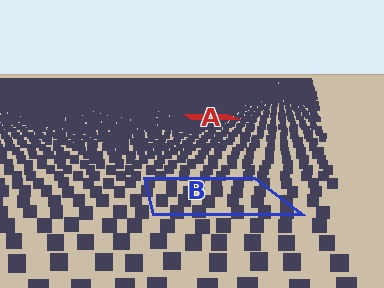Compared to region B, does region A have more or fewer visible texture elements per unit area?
Region A has more texture elements per unit area — they are packed more densely because it is farther away.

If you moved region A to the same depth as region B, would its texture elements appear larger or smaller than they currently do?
They would appear larger. At a closer depth, the same texture elements are projected at a bigger on-screen size.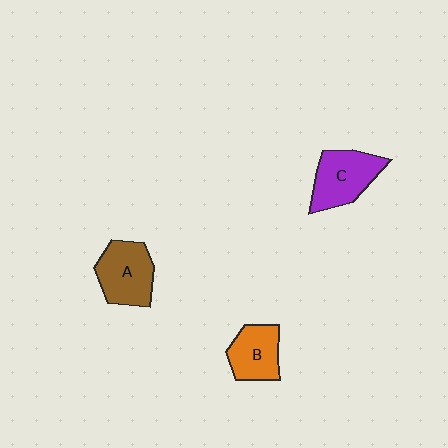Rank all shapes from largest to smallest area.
From largest to smallest: C (purple), A (brown), B (orange).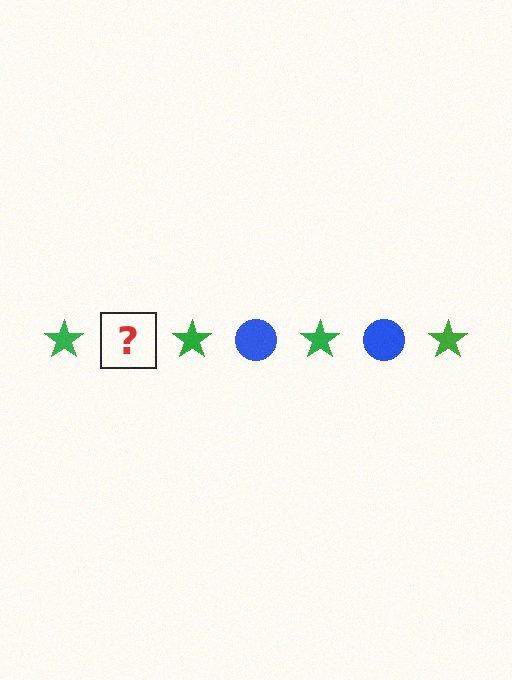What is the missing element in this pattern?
The missing element is a blue circle.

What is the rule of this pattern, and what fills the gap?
The rule is that the pattern alternates between green star and blue circle. The gap should be filled with a blue circle.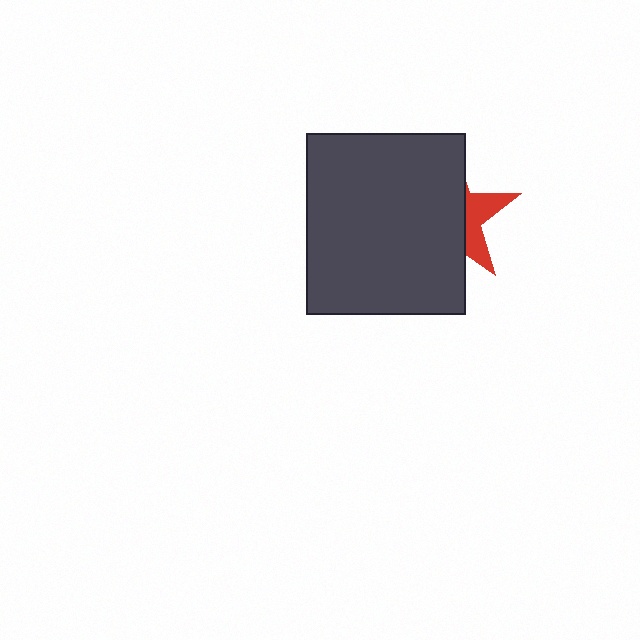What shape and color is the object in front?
The object in front is a dark gray rectangle.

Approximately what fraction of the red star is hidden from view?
Roughly 68% of the red star is hidden behind the dark gray rectangle.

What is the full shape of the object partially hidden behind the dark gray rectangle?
The partially hidden object is a red star.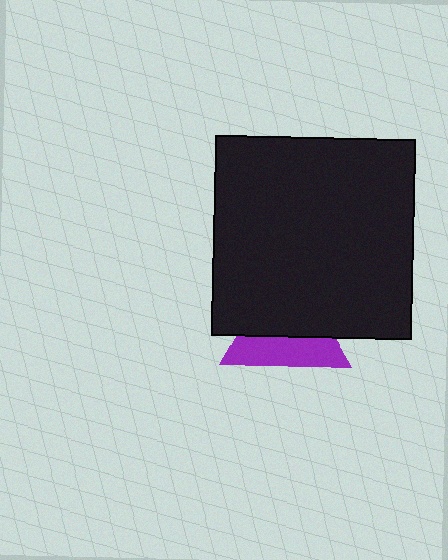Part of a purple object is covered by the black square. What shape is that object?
It is a triangle.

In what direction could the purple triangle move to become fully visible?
The purple triangle could move down. That would shift it out from behind the black square entirely.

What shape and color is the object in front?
The object in front is a black square.